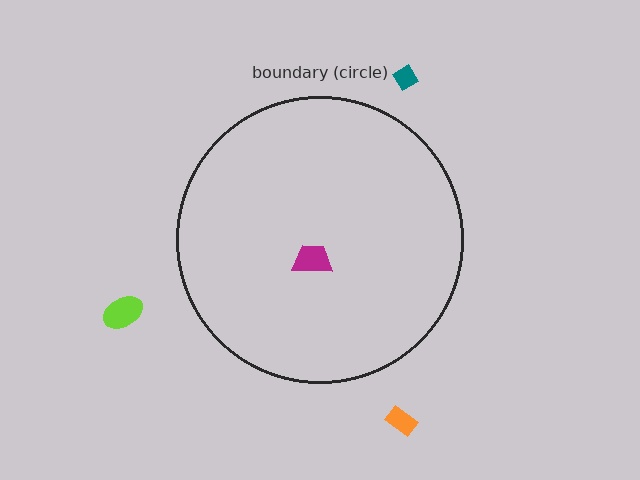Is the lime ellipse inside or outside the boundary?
Outside.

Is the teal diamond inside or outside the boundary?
Outside.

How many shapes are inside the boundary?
1 inside, 3 outside.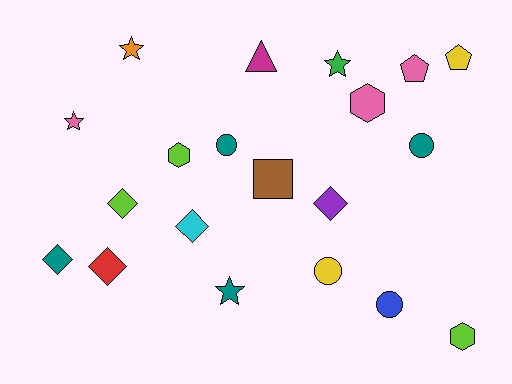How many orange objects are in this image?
There is 1 orange object.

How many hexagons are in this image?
There are 3 hexagons.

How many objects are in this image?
There are 20 objects.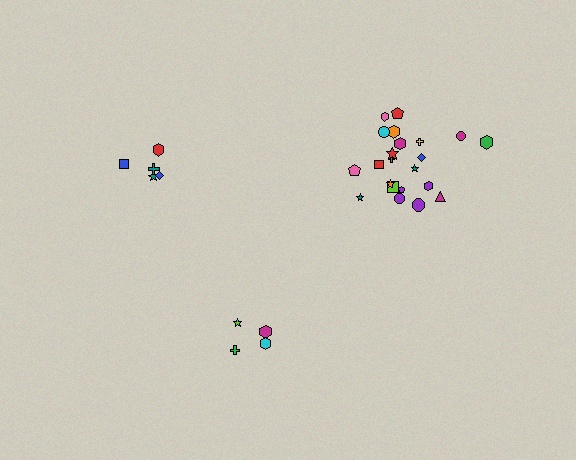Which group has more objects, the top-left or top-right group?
The top-right group.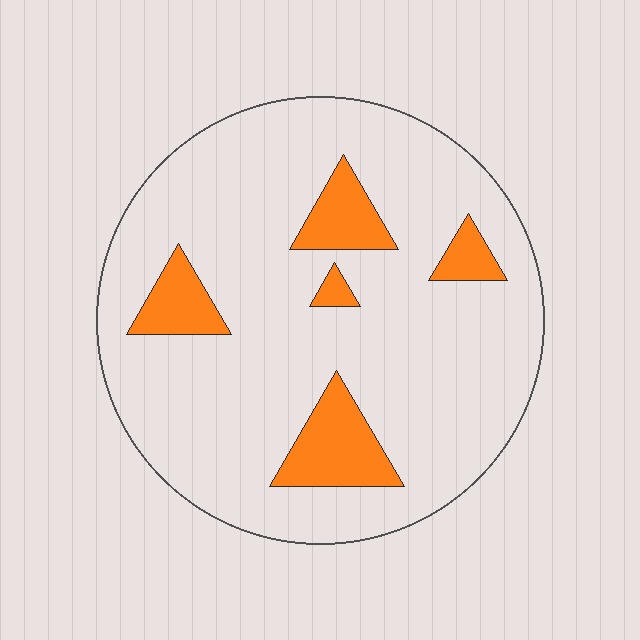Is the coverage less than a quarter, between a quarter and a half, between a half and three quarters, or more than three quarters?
Less than a quarter.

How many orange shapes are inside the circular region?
5.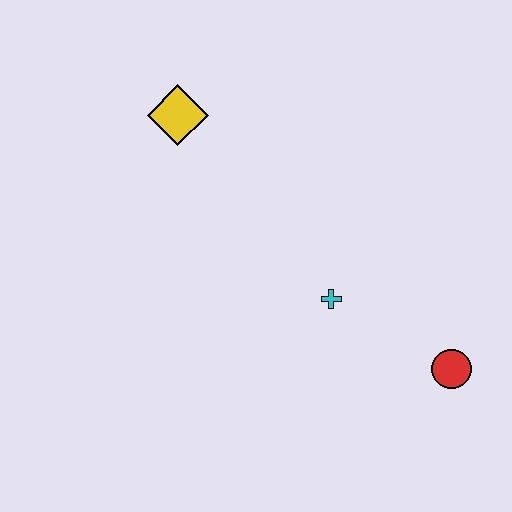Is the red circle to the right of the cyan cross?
Yes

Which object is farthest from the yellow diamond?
The red circle is farthest from the yellow diamond.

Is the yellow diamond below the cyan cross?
No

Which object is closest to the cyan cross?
The red circle is closest to the cyan cross.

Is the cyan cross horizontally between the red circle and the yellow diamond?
Yes